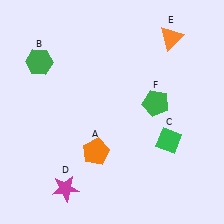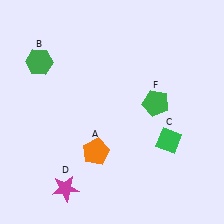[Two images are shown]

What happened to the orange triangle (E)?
The orange triangle (E) was removed in Image 2. It was in the top-right area of Image 1.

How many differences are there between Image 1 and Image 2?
There is 1 difference between the two images.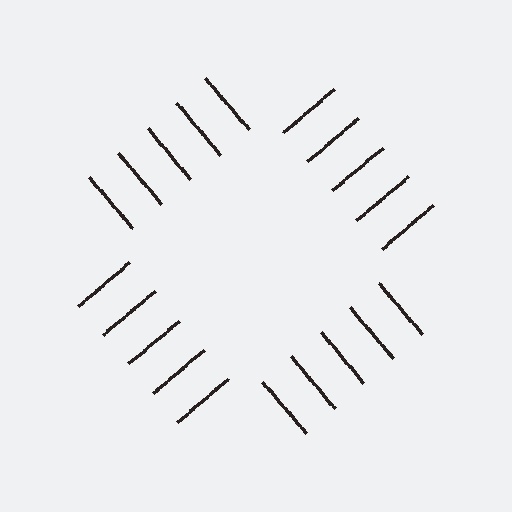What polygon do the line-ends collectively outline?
An illusory square — the line segments terminate on its edges but no continuous stroke is drawn.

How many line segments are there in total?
20 — 5 along each of the 4 edges.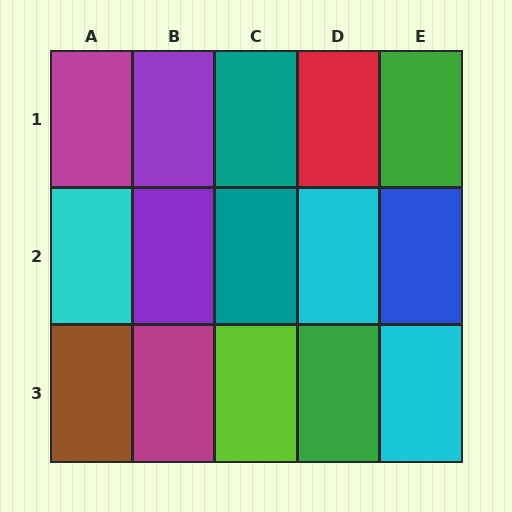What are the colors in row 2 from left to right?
Cyan, purple, teal, cyan, blue.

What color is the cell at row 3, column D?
Green.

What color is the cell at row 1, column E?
Green.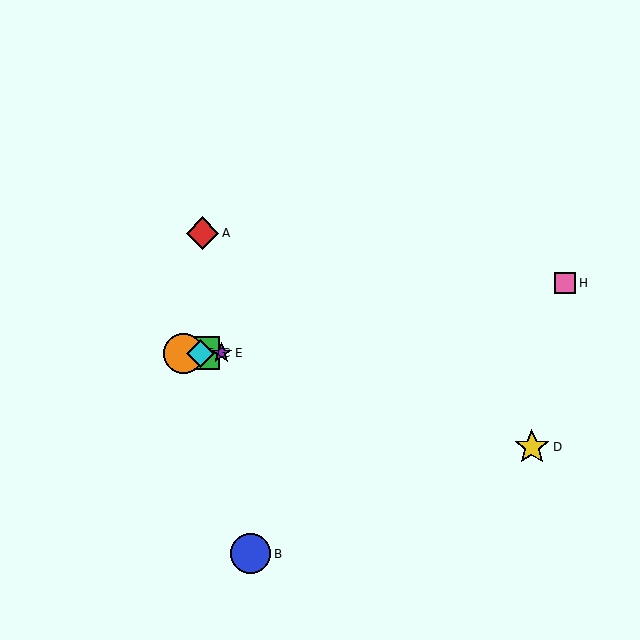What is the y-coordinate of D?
Object D is at y≈447.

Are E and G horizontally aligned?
Yes, both are at y≈353.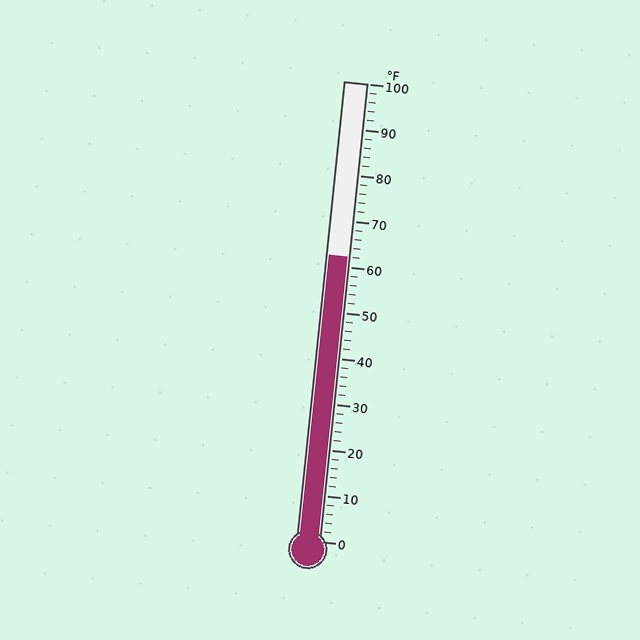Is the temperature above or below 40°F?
The temperature is above 40°F.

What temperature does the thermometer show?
The thermometer shows approximately 62°F.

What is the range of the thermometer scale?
The thermometer scale ranges from 0°F to 100°F.